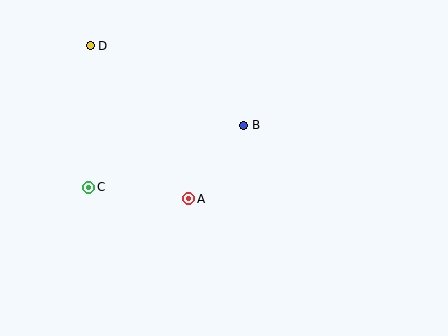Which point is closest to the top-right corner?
Point B is closest to the top-right corner.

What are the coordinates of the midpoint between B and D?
The midpoint between B and D is at (167, 86).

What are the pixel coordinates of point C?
Point C is at (89, 187).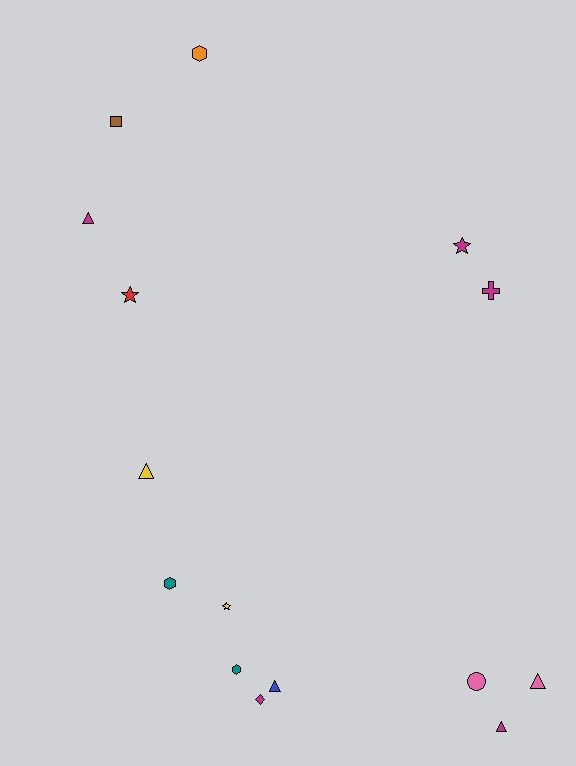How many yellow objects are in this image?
There are 2 yellow objects.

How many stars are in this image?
There are 3 stars.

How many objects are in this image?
There are 15 objects.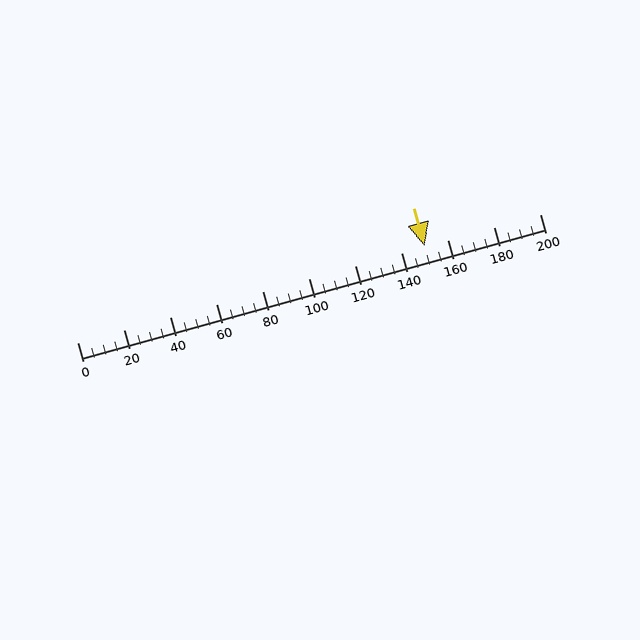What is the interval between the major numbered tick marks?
The major tick marks are spaced 20 units apart.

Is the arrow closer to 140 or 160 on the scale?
The arrow is closer to 160.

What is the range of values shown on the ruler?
The ruler shows values from 0 to 200.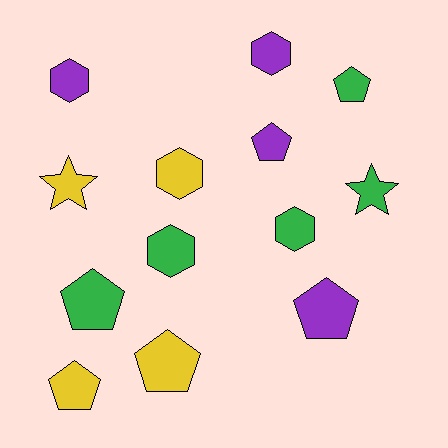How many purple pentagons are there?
There are 2 purple pentagons.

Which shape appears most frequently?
Pentagon, with 6 objects.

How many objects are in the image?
There are 13 objects.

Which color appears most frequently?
Green, with 5 objects.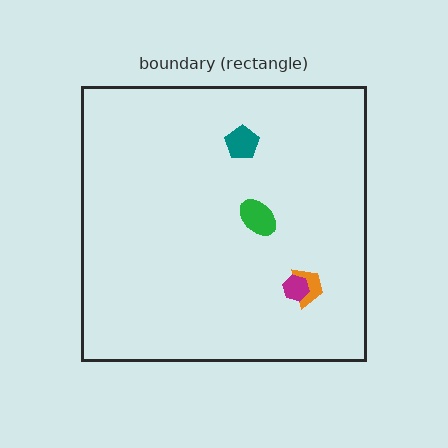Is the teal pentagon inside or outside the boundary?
Inside.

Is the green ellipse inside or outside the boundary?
Inside.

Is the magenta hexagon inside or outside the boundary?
Inside.